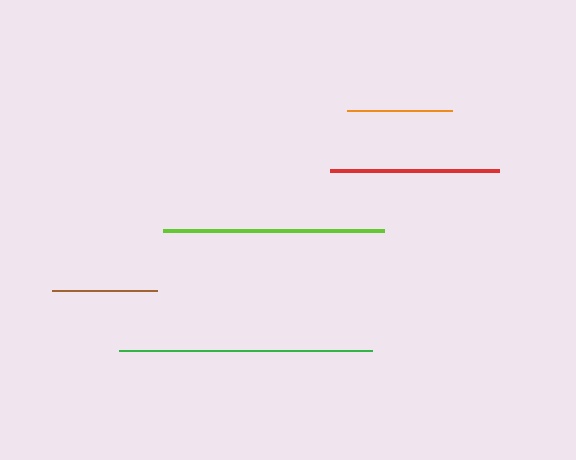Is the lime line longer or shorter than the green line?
The green line is longer than the lime line.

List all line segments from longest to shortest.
From longest to shortest: green, lime, red, brown, orange.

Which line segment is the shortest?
The orange line is the shortest at approximately 105 pixels.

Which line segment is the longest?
The green line is the longest at approximately 253 pixels.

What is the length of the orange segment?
The orange segment is approximately 105 pixels long.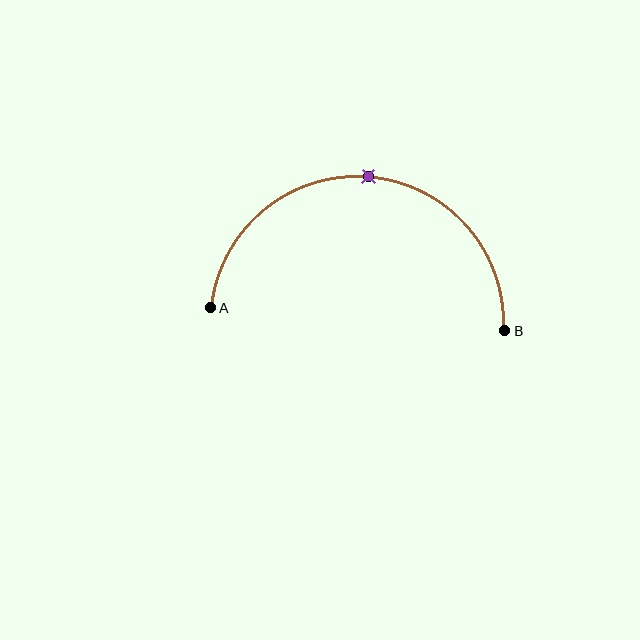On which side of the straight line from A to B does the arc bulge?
The arc bulges above the straight line connecting A and B.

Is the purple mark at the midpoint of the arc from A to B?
Yes. The purple mark lies on the arc at equal arc-length from both A and B — it is the arc midpoint.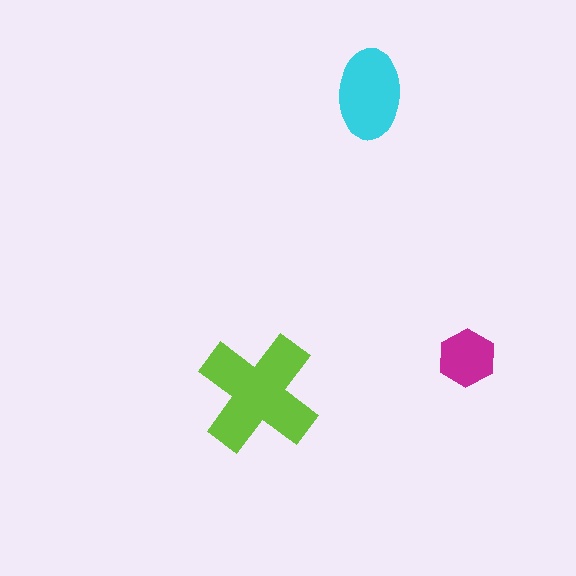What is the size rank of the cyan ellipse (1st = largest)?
2nd.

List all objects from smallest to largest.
The magenta hexagon, the cyan ellipse, the lime cross.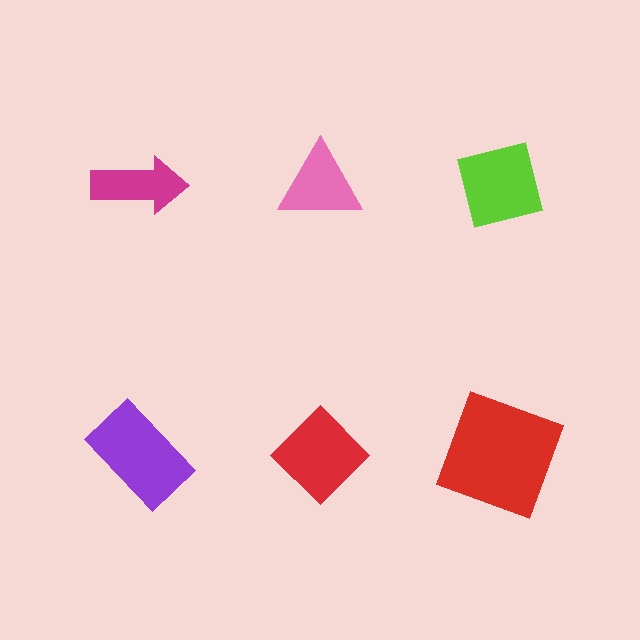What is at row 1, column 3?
A lime square.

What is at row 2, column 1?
A purple rectangle.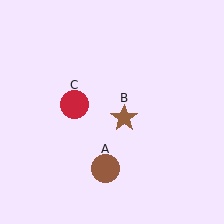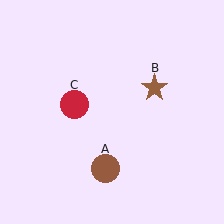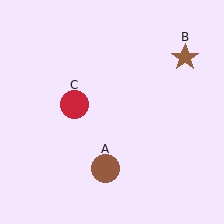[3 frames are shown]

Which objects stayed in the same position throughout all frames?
Brown circle (object A) and red circle (object C) remained stationary.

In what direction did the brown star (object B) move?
The brown star (object B) moved up and to the right.